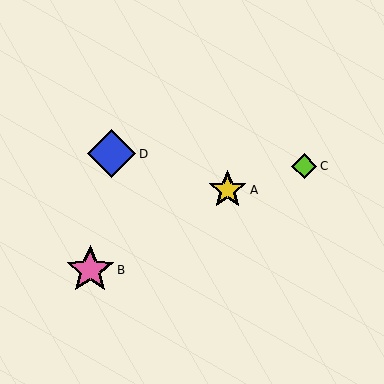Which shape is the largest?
The pink star (labeled B) is the largest.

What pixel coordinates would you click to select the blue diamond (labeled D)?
Click at (112, 154) to select the blue diamond D.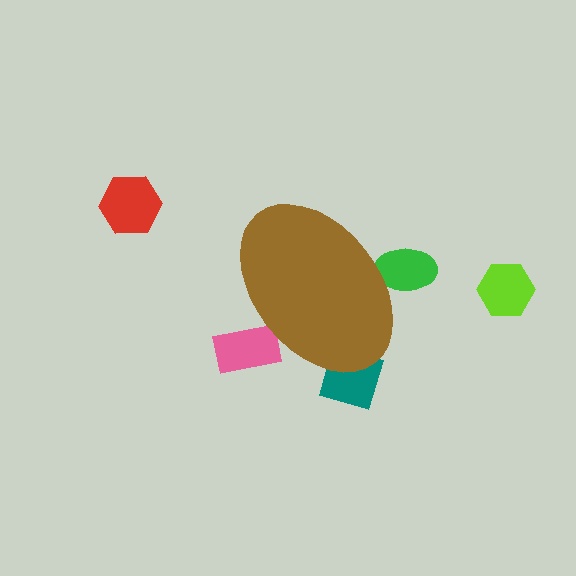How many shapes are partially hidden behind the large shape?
3 shapes are partially hidden.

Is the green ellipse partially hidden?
Yes, the green ellipse is partially hidden behind the brown ellipse.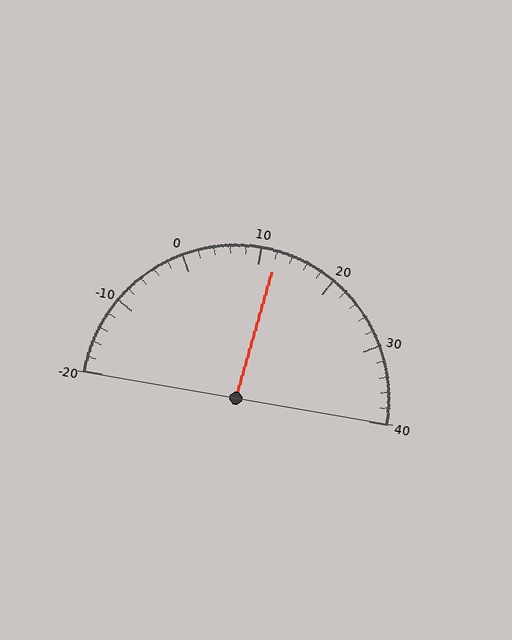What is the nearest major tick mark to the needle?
The nearest major tick mark is 10.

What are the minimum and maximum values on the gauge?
The gauge ranges from -20 to 40.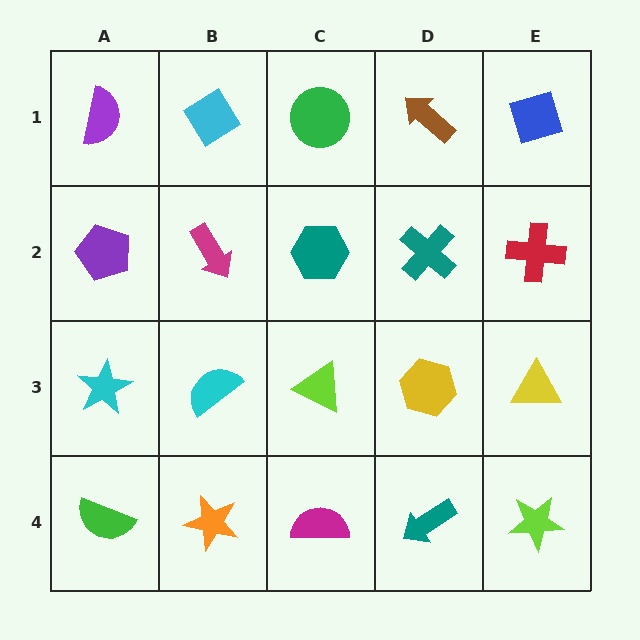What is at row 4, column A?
A green semicircle.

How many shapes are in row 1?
5 shapes.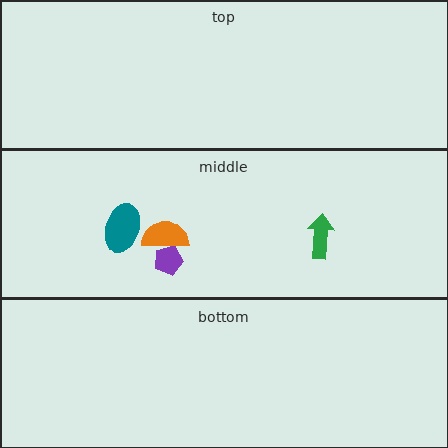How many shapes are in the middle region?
4.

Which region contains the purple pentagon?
The middle region.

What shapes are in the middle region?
The green arrow, the teal ellipse, the purple pentagon, the orange semicircle.